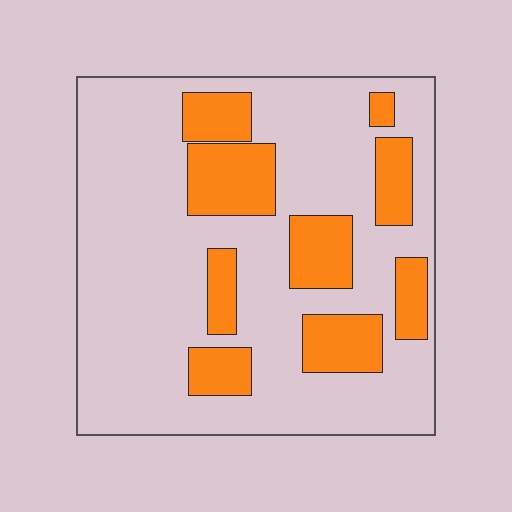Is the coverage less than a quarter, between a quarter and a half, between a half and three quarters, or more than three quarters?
Less than a quarter.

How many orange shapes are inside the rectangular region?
9.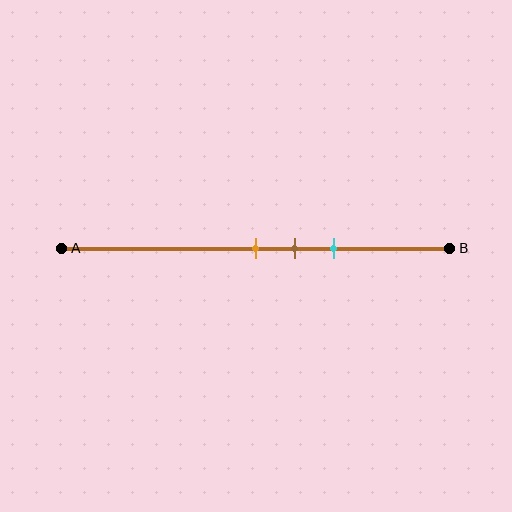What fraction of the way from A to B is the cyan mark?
The cyan mark is approximately 70% (0.7) of the way from A to B.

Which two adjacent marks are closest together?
The orange and brown marks are the closest adjacent pair.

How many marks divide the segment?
There are 3 marks dividing the segment.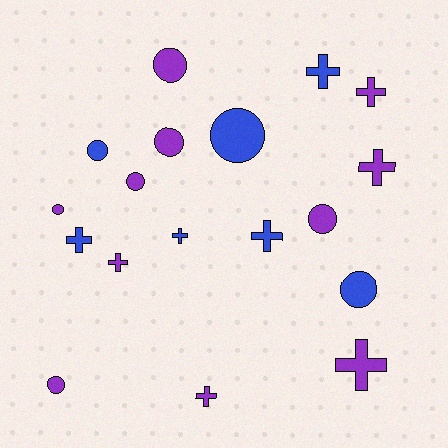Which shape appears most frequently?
Cross, with 9 objects.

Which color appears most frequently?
Purple, with 11 objects.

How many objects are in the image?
There are 18 objects.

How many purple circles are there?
There are 6 purple circles.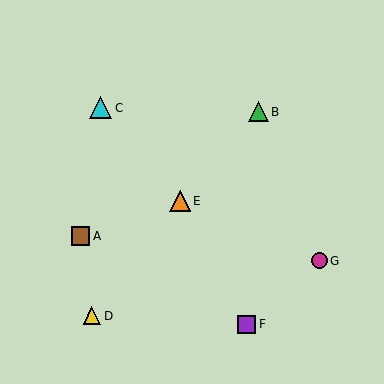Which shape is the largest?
The cyan triangle (labeled C) is the largest.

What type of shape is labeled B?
Shape B is a green triangle.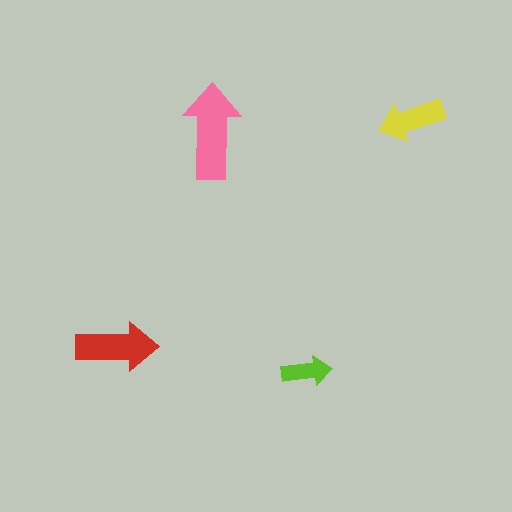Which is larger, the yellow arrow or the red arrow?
The red one.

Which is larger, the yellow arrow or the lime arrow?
The yellow one.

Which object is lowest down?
The lime arrow is bottommost.